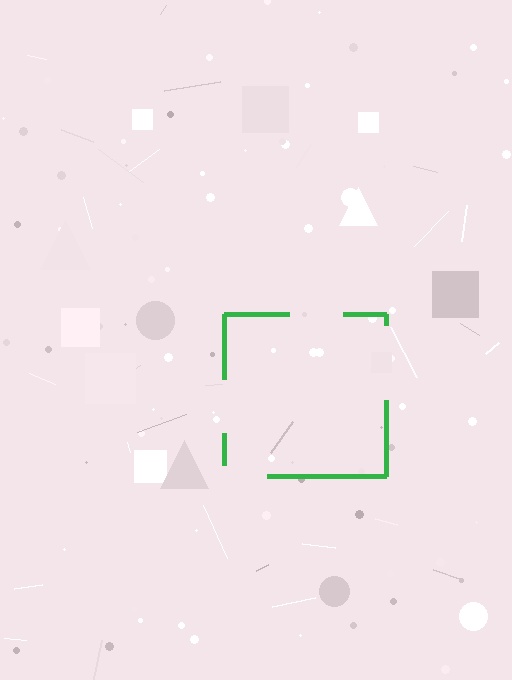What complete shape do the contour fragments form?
The contour fragments form a square.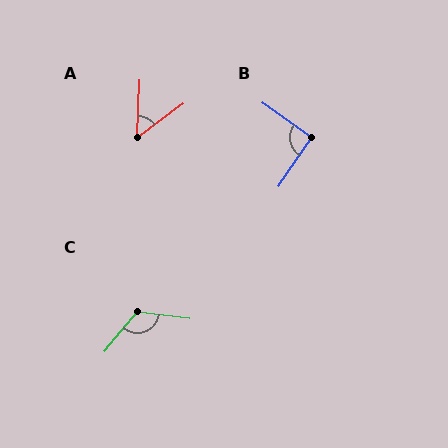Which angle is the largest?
C, at approximately 123 degrees.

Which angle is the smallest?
A, at approximately 51 degrees.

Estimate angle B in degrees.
Approximately 90 degrees.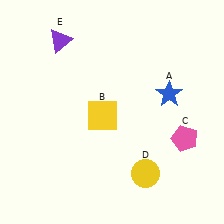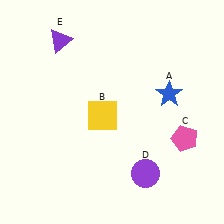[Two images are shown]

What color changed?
The circle (D) changed from yellow in Image 1 to purple in Image 2.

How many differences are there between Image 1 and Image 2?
There is 1 difference between the two images.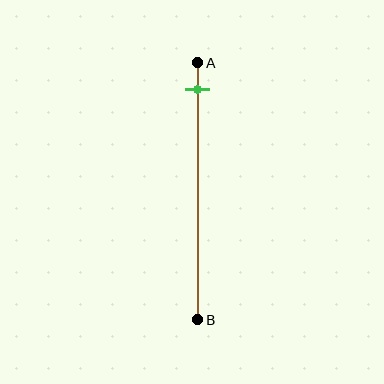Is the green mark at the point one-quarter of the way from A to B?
No, the mark is at about 10% from A, not at the 25% one-quarter point.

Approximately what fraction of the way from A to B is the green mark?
The green mark is approximately 10% of the way from A to B.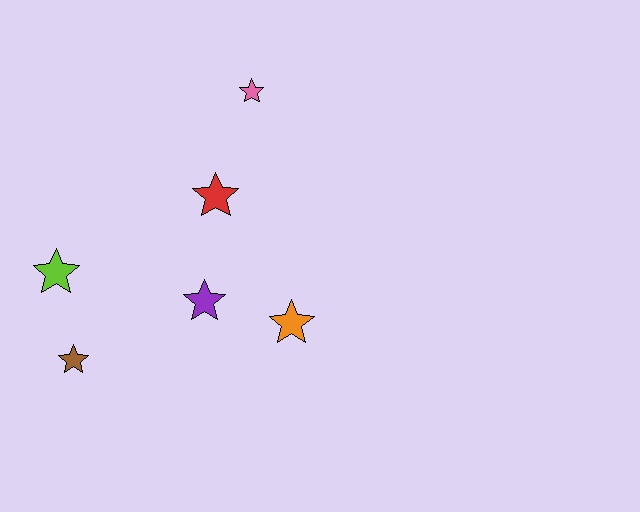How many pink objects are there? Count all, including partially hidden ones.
There is 1 pink object.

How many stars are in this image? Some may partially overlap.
There are 6 stars.